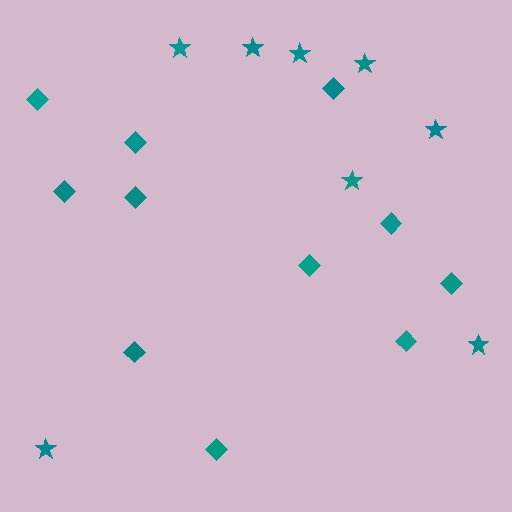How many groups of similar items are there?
There are 2 groups: one group of stars (8) and one group of diamonds (11).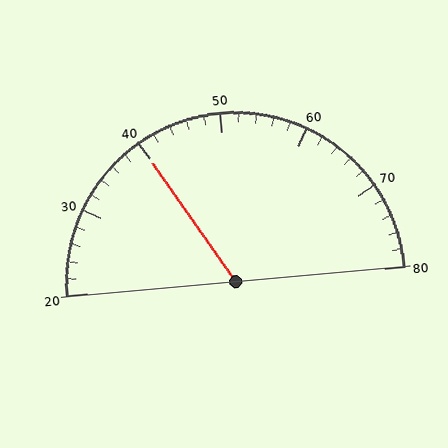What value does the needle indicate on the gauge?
The needle indicates approximately 40.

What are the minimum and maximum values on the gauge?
The gauge ranges from 20 to 80.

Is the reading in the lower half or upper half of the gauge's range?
The reading is in the lower half of the range (20 to 80).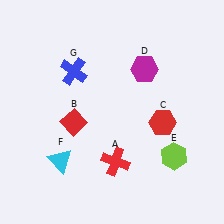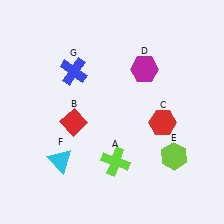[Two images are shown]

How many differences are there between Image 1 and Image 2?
There is 1 difference between the two images.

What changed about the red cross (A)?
In Image 1, A is red. In Image 2, it changed to lime.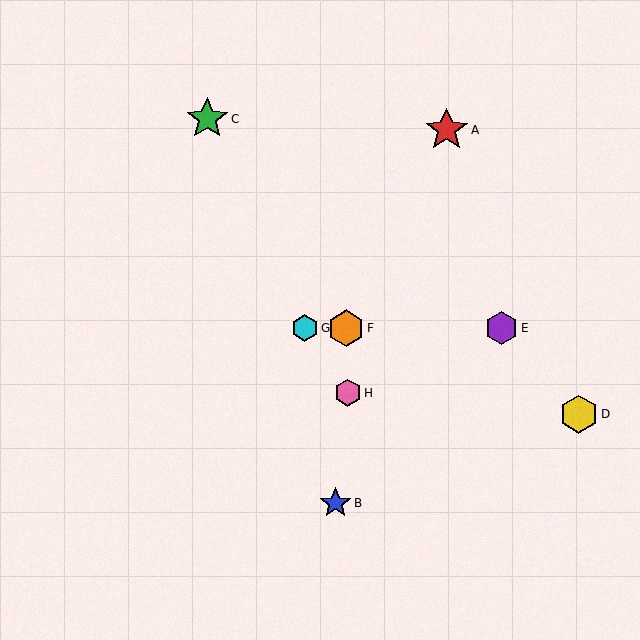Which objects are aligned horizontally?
Objects E, F, G are aligned horizontally.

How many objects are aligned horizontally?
3 objects (E, F, G) are aligned horizontally.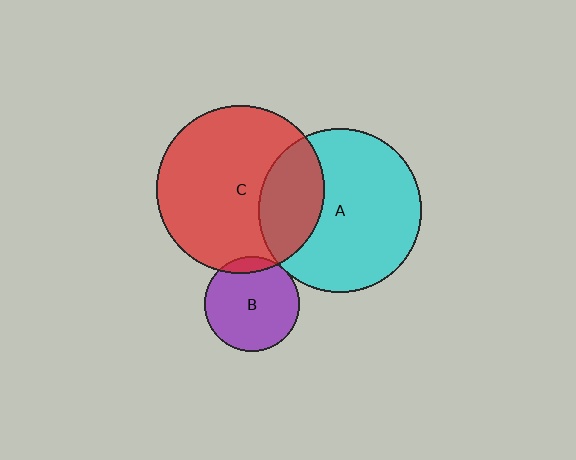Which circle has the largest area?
Circle C (red).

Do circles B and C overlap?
Yes.